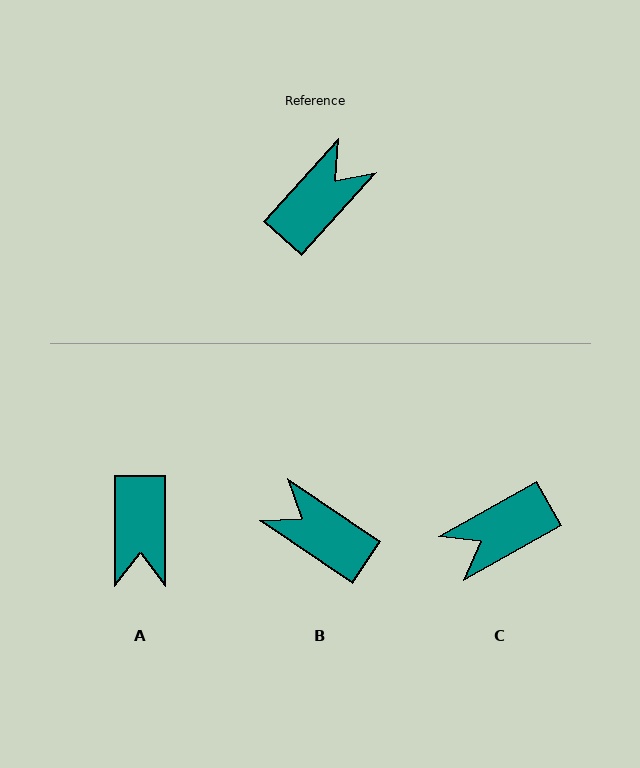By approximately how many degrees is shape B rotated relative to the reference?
Approximately 98 degrees counter-clockwise.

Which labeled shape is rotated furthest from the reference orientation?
C, about 161 degrees away.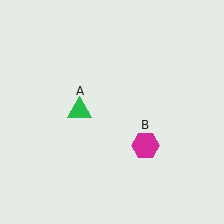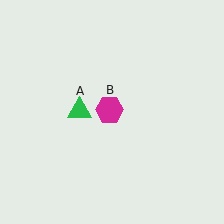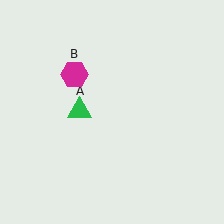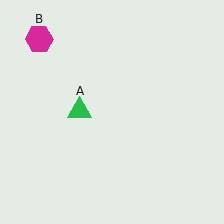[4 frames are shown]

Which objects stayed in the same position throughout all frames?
Green triangle (object A) remained stationary.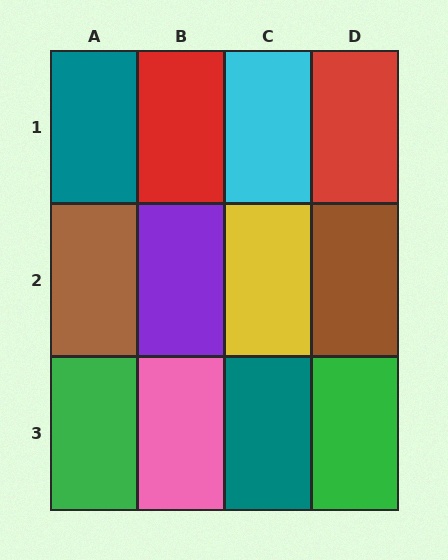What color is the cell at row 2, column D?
Brown.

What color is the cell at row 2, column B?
Purple.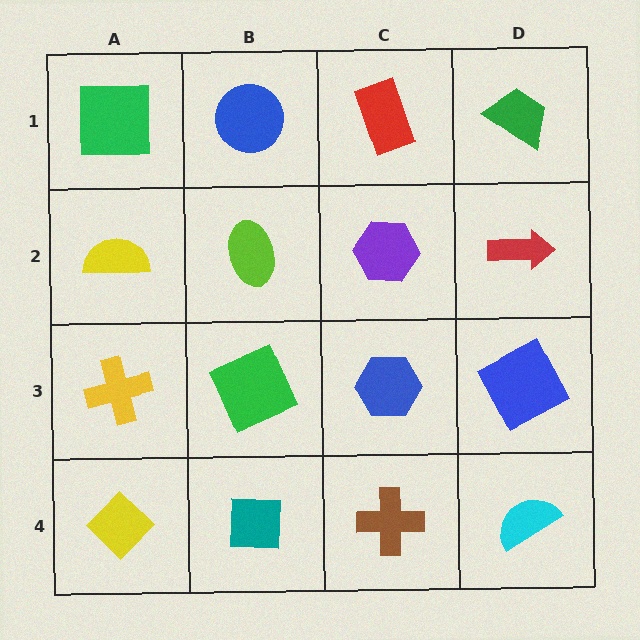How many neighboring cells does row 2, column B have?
4.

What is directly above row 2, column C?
A red rectangle.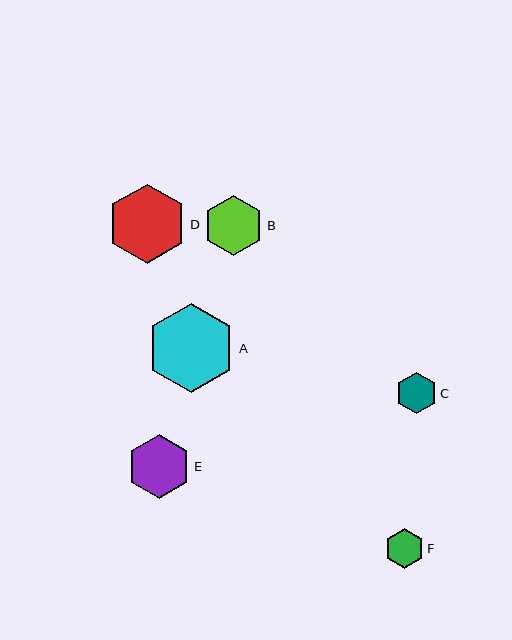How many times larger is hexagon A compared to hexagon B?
Hexagon A is approximately 1.5 times the size of hexagon B.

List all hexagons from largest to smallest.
From largest to smallest: A, D, E, B, C, F.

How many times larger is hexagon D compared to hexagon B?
Hexagon D is approximately 1.3 times the size of hexagon B.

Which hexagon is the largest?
Hexagon A is the largest with a size of approximately 89 pixels.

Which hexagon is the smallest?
Hexagon F is the smallest with a size of approximately 39 pixels.